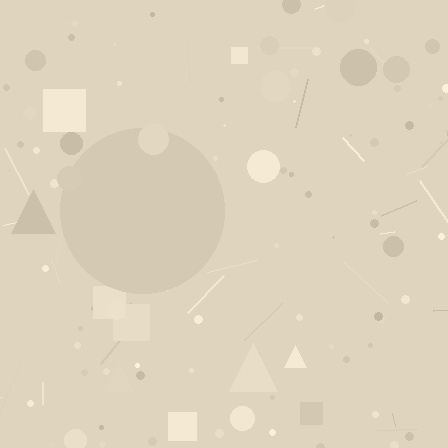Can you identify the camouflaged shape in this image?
The camouflaged shape is a circle.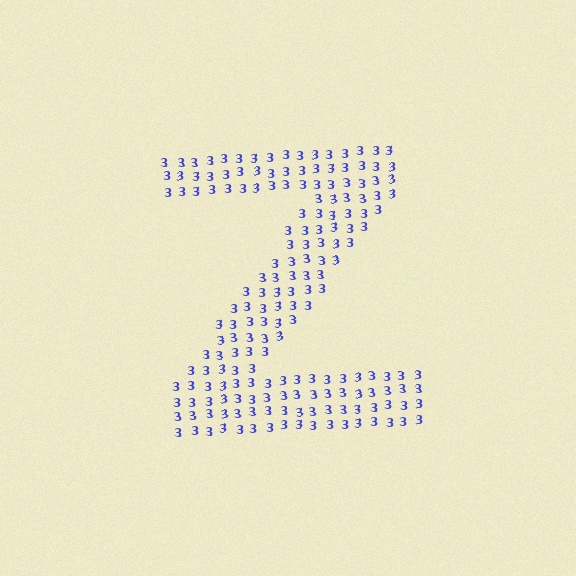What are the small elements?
The small elements are digit 3's.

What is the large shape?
The large shape is the letter Z.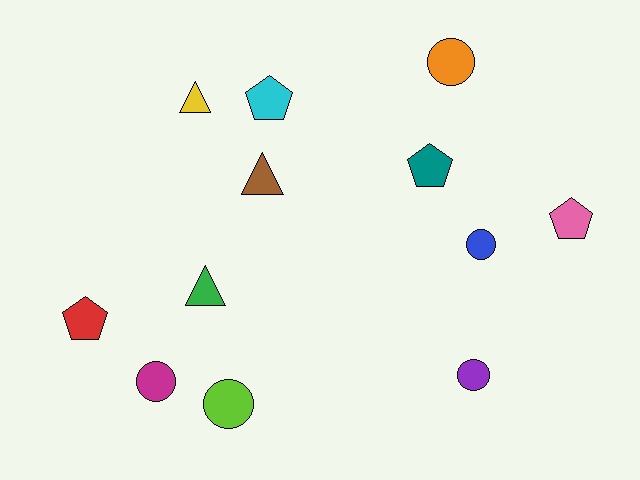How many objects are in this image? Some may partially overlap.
There are 12 objects.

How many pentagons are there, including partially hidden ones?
There are 4 pentagons.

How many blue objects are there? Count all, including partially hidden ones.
There is 1 blue object.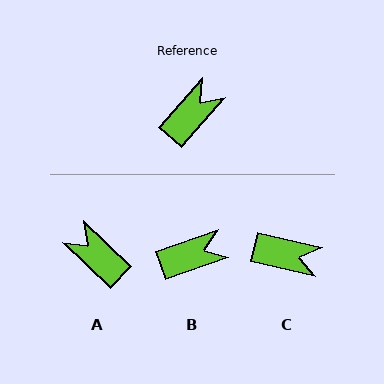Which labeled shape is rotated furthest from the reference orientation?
A, about 87 degrees away.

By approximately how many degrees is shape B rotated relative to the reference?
Approximately 29 degrees clockwise.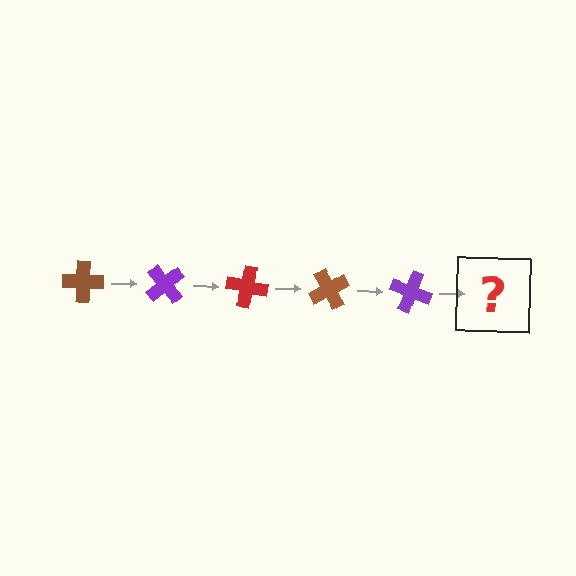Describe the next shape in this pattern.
It should be a red cross, rotated 250 degrees from the start.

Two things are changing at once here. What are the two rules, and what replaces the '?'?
The two rules are that it rotates 50 degrees each step and the color cycles through brown, purple, and red. The '?' should be a red cross, rotated 250 degrees from the start.